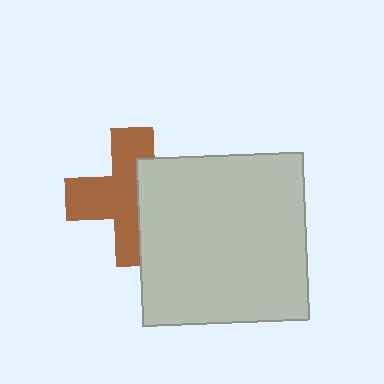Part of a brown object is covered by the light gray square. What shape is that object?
It is a cross.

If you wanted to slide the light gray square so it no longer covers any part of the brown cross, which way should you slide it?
Slide it right — that is the most direct way to separate the two shapes.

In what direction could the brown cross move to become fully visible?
The brown cross could move left. That would shift it out from behind the light gray square entirely.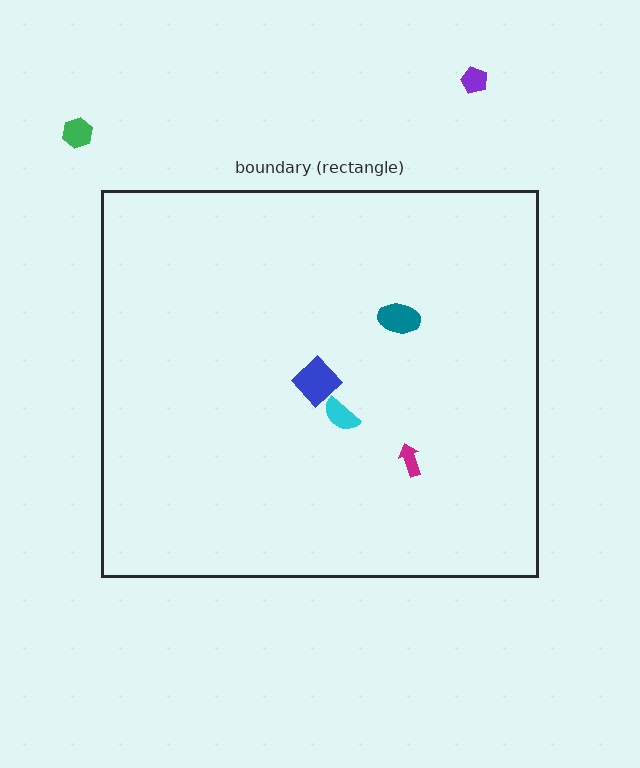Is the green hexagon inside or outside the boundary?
Outside.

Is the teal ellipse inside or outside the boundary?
Inside.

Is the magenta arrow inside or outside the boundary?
Inside.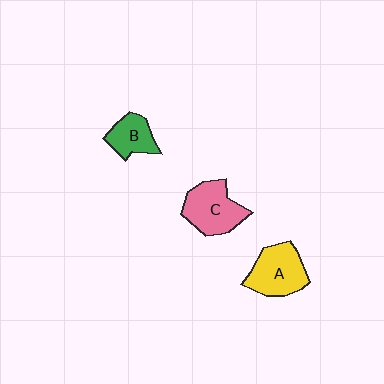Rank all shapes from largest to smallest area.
From largest to smallest: C (pink), A (yellow), B (green).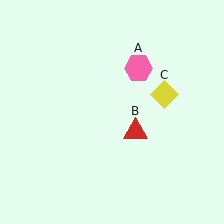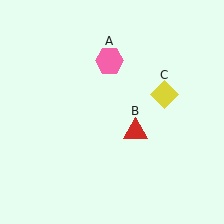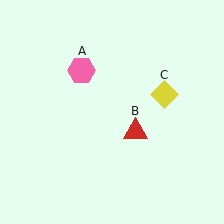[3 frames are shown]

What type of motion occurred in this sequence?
The pink hexagon (object A) rotated counterclockwise around the center of the scene.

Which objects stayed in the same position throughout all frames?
Red triangle (object B) and yellow diamond (object C) remained stationary.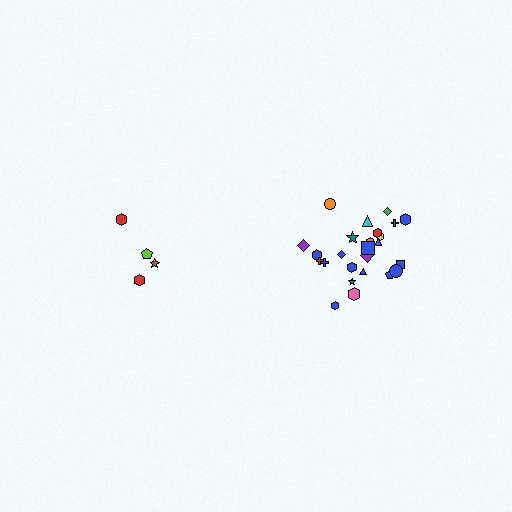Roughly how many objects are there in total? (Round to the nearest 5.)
Roughly 30 objects in total.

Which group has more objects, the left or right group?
The right group.